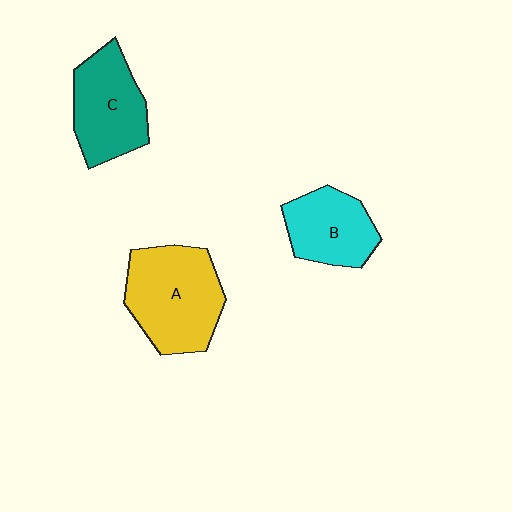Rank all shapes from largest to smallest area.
From largest to smallest: A (yellow), C (teal), B (cyan).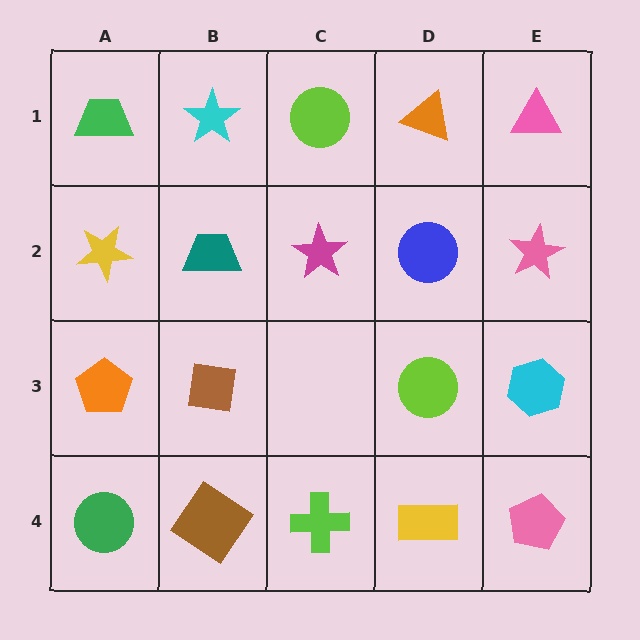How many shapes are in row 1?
5 shapes.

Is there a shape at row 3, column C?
No, that cell is empty.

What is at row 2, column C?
A magenta star.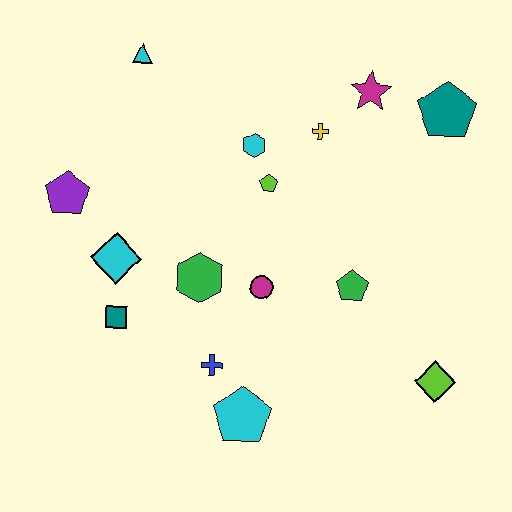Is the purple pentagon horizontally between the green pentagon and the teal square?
No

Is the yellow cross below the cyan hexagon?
No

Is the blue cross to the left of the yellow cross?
Yes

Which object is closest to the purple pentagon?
The cyan diamond is closest to the purple pentagon.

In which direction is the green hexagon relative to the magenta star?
The green hexagon is below the magenta star.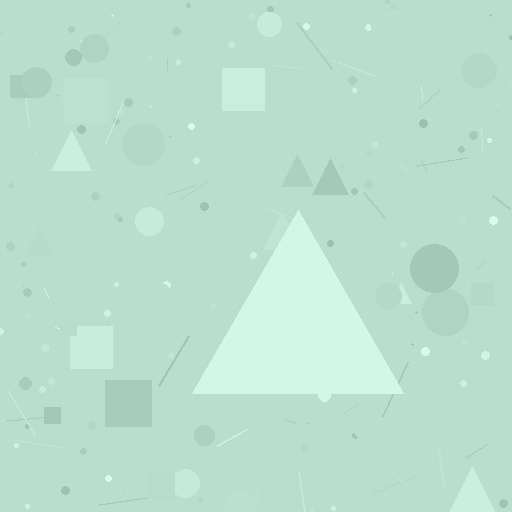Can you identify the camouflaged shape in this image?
The camouflaged shape is a triangle.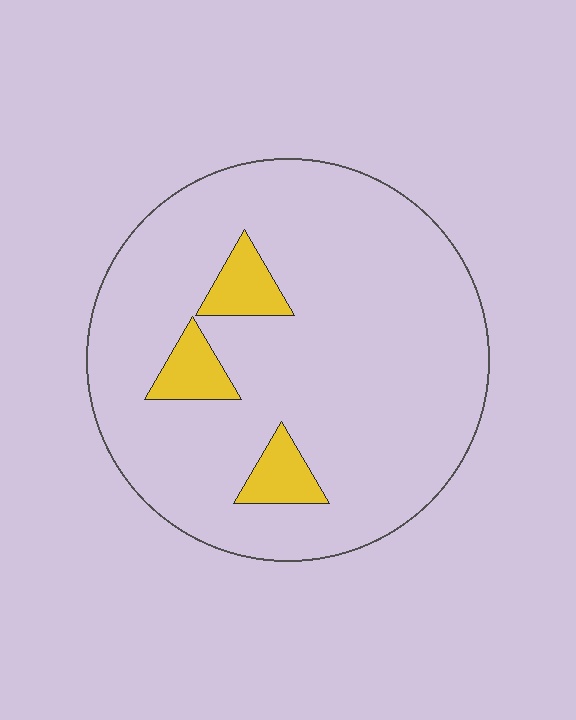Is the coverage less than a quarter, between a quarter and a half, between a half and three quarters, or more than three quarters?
Less than a quarter.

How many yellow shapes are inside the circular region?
3.